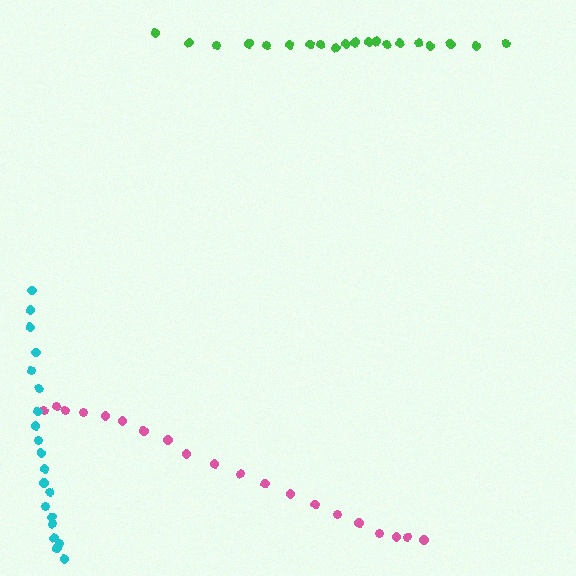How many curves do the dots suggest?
There are 3 distinct paths.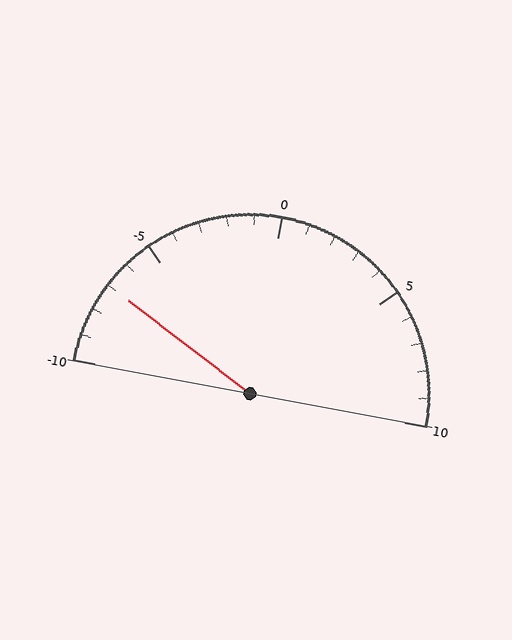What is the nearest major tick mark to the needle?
The nearest major tick mark is -5.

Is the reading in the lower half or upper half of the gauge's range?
The reading is in the lower half of the range (-10 to 10).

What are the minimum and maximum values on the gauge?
The gauge ranges from -10 to 10.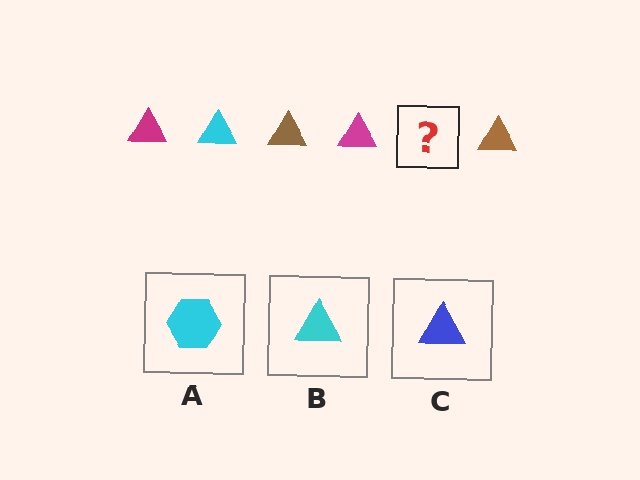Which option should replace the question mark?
Option B.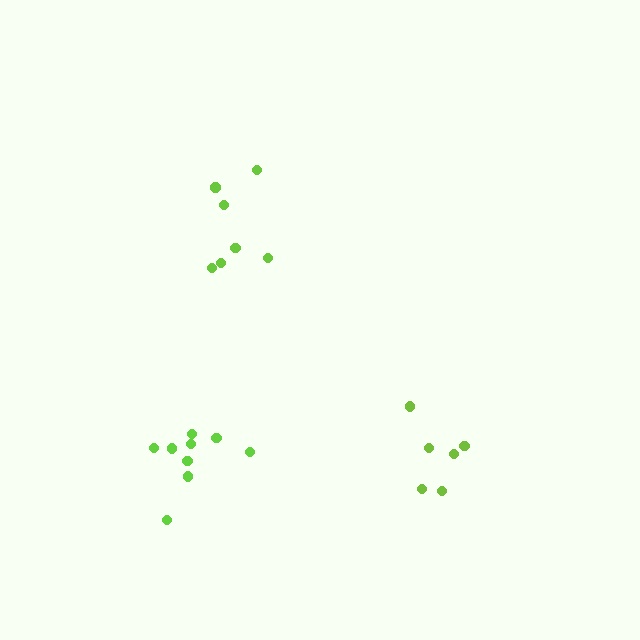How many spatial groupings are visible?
There are 3 spatial groupings.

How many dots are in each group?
Group 1: 6 dots, Group 2: 7 dots, Group 3: 9 dots (22 total).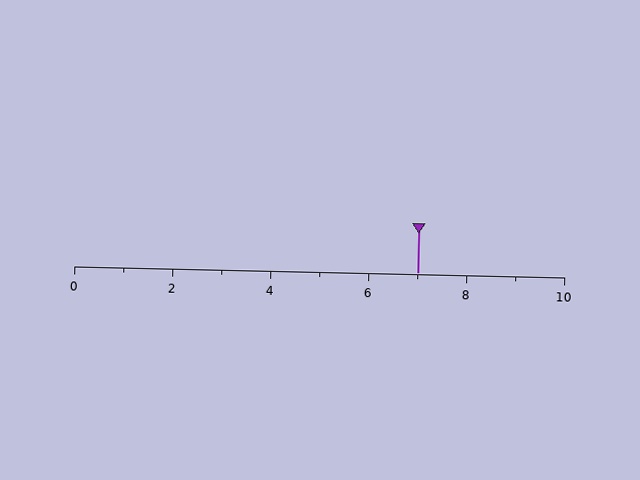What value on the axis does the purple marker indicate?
The marker indicates approximately 7.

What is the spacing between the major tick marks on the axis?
The major ticks are spaced 2 apart.